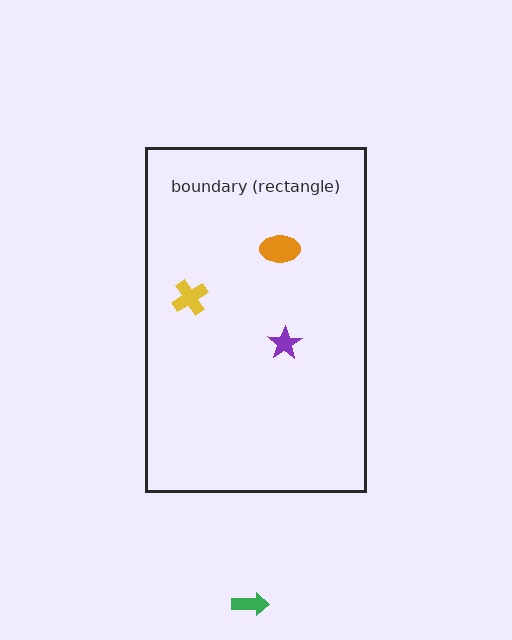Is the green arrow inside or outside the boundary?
Outside.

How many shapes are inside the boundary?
3 inside, 1 outside.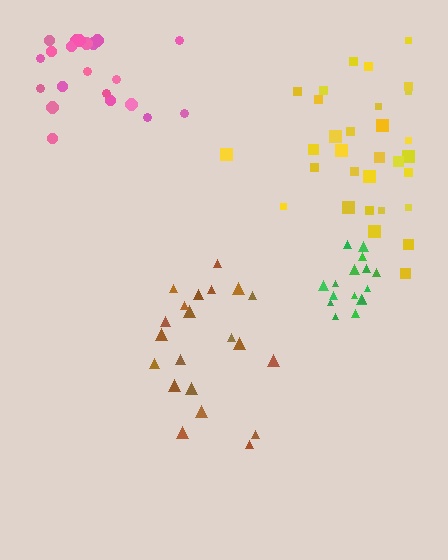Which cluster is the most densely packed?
Green.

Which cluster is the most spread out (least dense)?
Brown.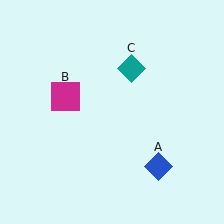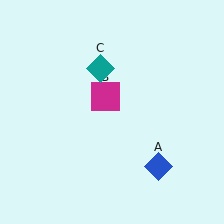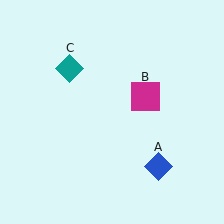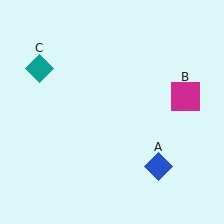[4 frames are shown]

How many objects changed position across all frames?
2 objects changed position: magenta square (object B), teal diamond (object C).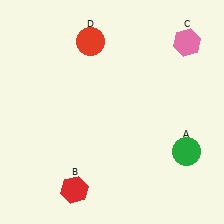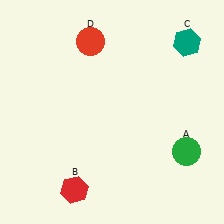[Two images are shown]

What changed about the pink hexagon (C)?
In Image 1, C is pink. In Image 2, it changed to teal.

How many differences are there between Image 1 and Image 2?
There is 1 difference between the two images.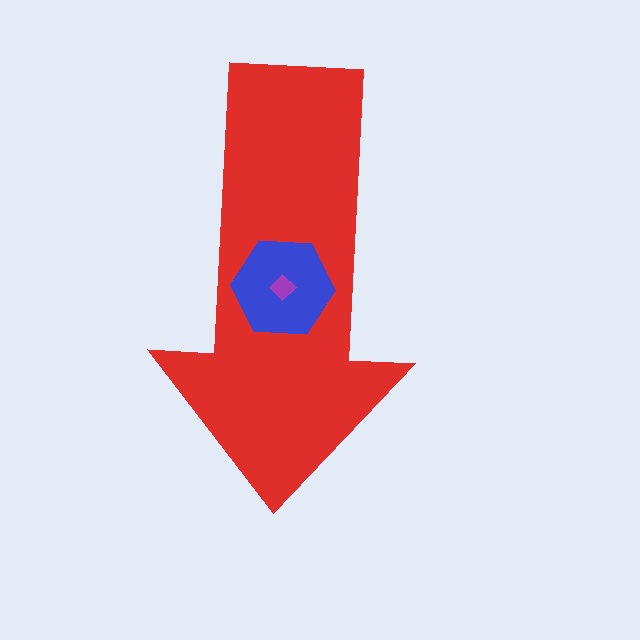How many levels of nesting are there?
3.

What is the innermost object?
The purple diamond.